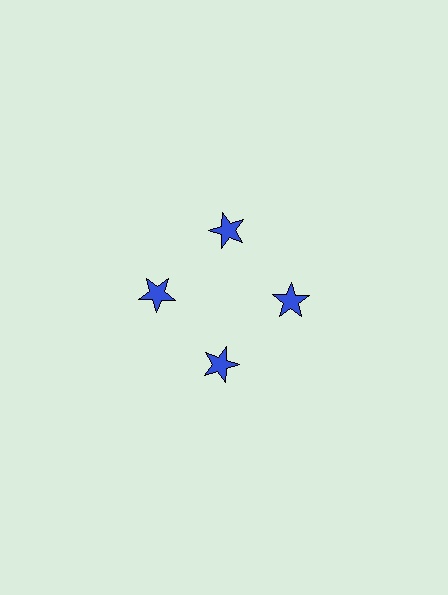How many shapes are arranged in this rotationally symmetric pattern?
There are 4 shapes, arranged in 4 groups of 1.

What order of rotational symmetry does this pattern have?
This pattern has 4-fold rotational symmetry.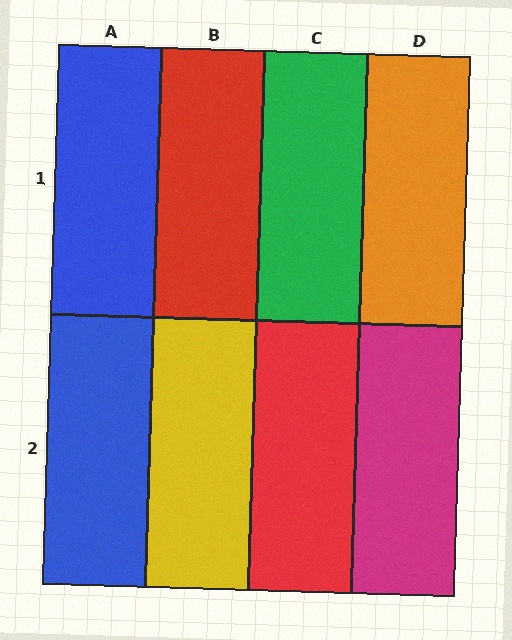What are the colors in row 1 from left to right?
Blue, red, green, orange.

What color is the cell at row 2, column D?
Magenta.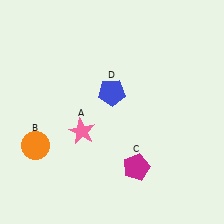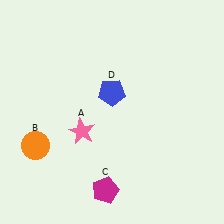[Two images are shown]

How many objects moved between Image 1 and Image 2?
1 object moved between the two images.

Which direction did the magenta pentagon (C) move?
The magenta pentagon (C) moved left.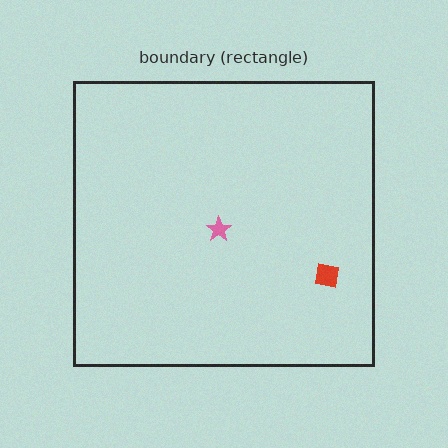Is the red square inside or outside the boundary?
Inside.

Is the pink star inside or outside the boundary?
Inside.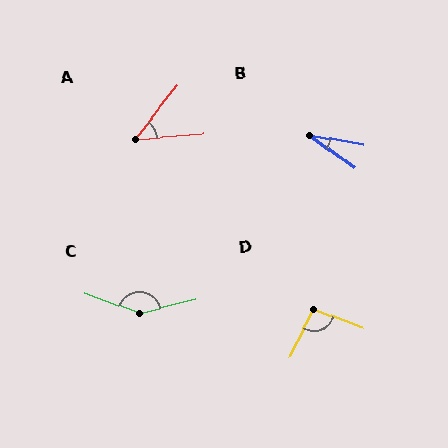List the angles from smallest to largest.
B (25°), A (47°), D (95°), C (145°).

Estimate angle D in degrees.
Approximately 95 degrees.